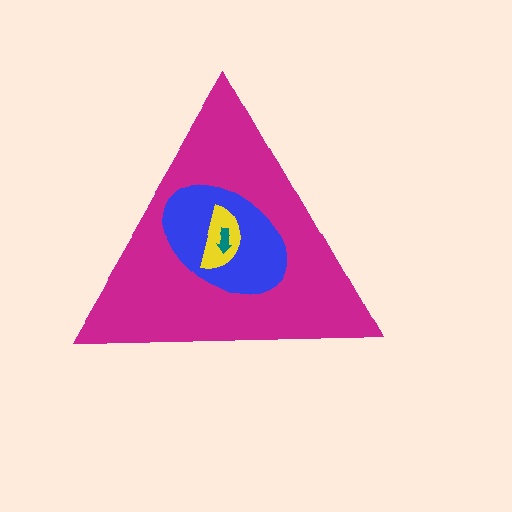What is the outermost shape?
The magenta triangle.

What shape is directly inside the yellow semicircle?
The teal arrow.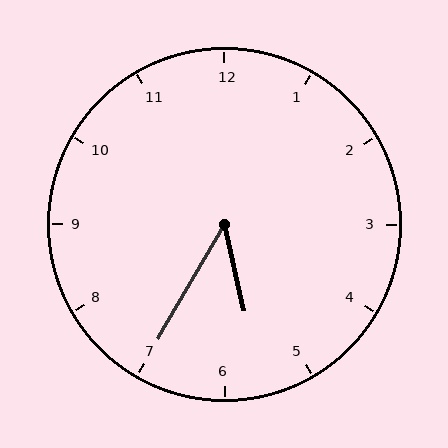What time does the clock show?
5:35.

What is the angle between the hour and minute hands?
Approximately 42 degrees.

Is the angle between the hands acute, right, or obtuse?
It is acute.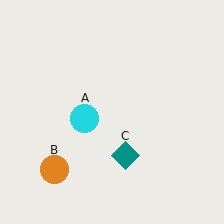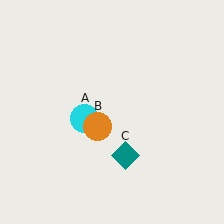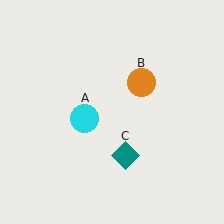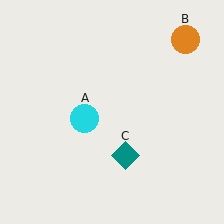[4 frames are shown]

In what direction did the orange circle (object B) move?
The orange circle (object B) moved up and to the right.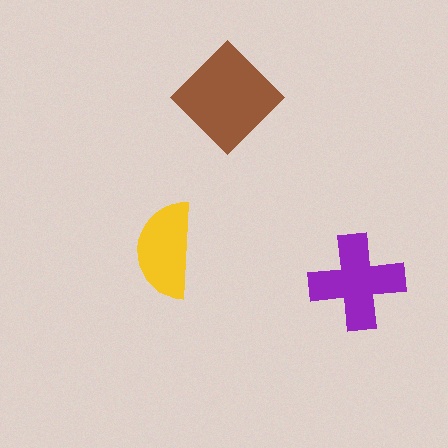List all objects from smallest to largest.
The yellow semicircle, the purple cross, the brown diamond.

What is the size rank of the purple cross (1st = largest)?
2nd.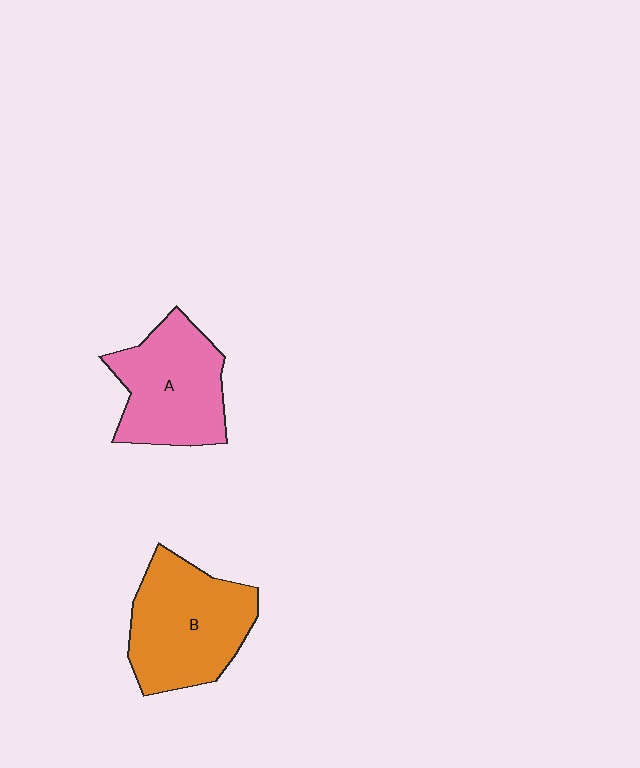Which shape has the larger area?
Shape B (orange).